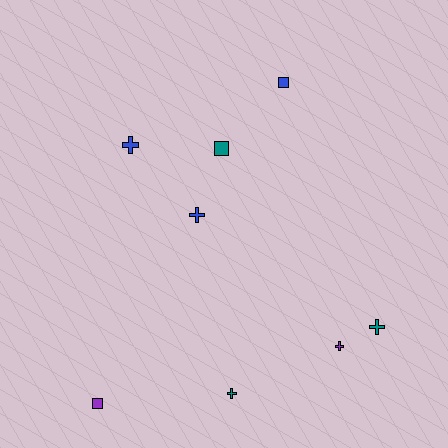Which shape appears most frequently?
Cross, with 5 objects.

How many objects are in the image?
There are 8 objects.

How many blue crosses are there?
There are 2 blue crosses.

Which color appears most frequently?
Blue, with 3 objects.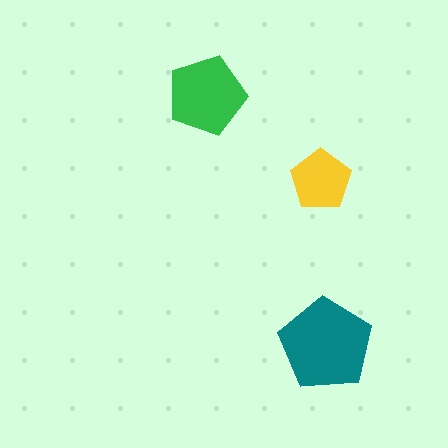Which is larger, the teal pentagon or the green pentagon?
The teal one.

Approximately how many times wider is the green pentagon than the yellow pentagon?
About 1.5 times wider.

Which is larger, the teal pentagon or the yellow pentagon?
The teal one.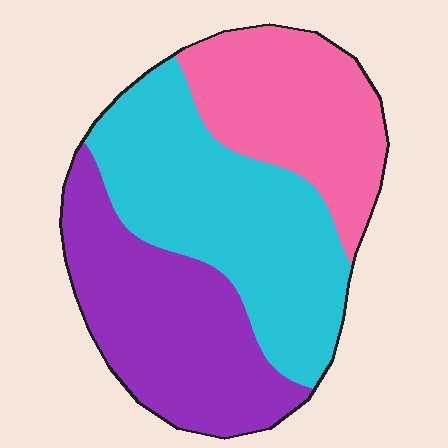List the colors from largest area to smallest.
From largest to smallest: cyan, purple, pink.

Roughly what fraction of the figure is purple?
Purple takes up about one third (1/3) of the figure.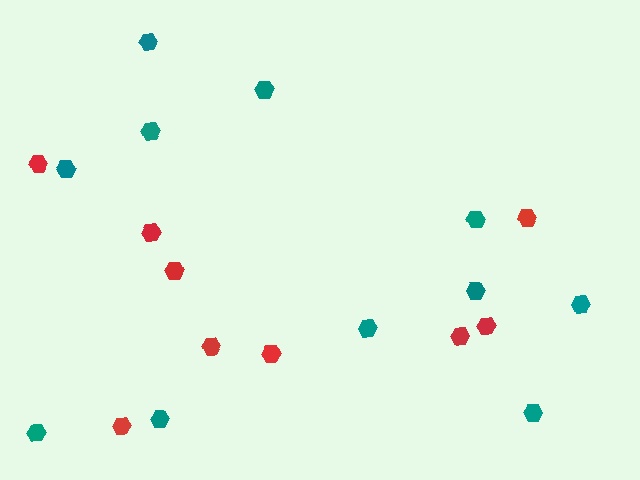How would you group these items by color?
There are 2 groups: one group of red hexagons (9) and one group of teal hexagons (11).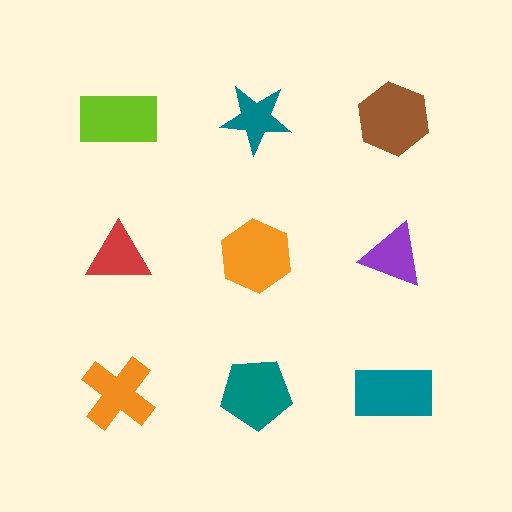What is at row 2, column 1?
A red triangle.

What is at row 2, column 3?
A purple triangle.